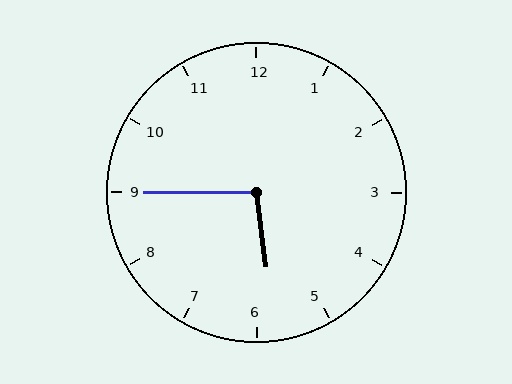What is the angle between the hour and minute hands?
Approximately 98 degrees.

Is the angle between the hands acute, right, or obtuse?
It is obtuse.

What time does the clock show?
5:45.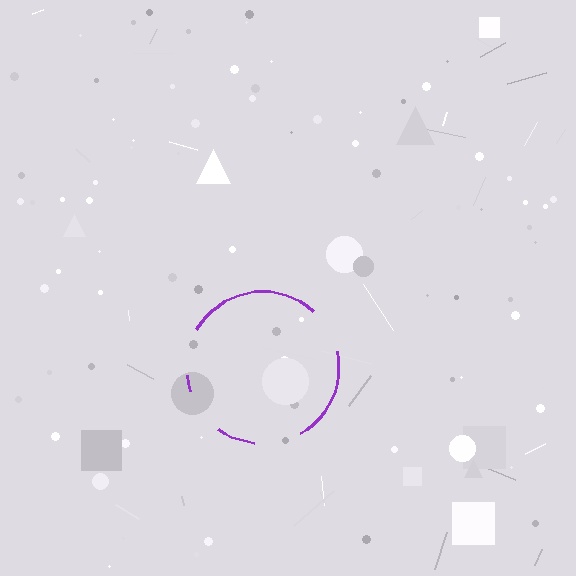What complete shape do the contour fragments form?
The contour fragments form a circle.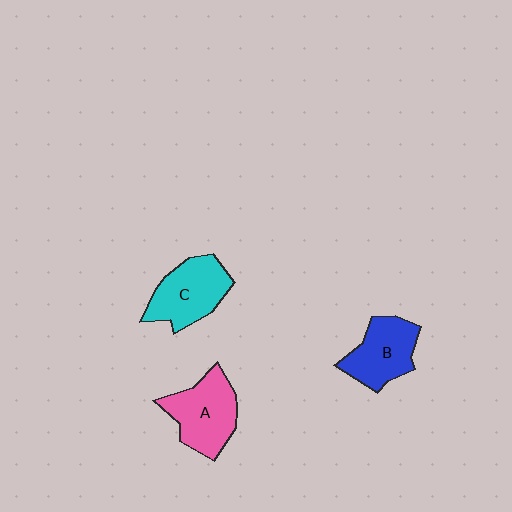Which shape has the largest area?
Shape A (pink).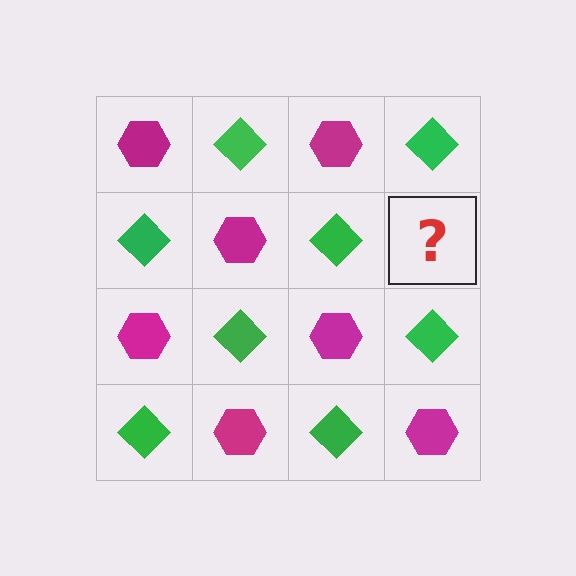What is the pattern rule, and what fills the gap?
The rule is that it alternates magenta hexagon and green diamond in a checkerboard pattern. The gap should be filled with a magenta hexagon.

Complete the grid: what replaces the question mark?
The question mark should be replaced with a magenta hexagon.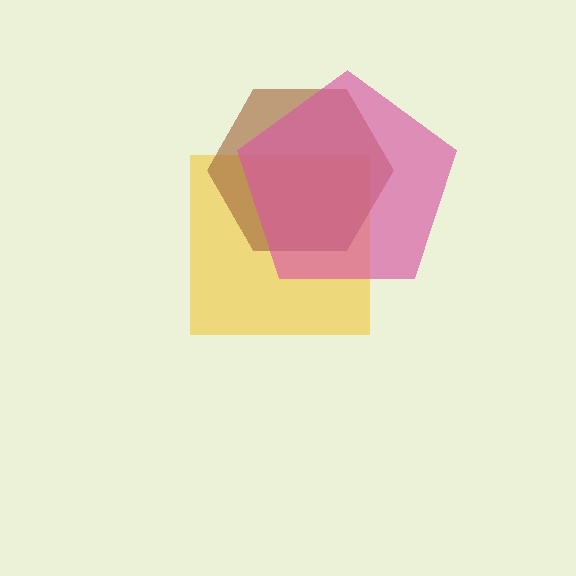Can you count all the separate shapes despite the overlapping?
Yes, there are 3 separate shapes.